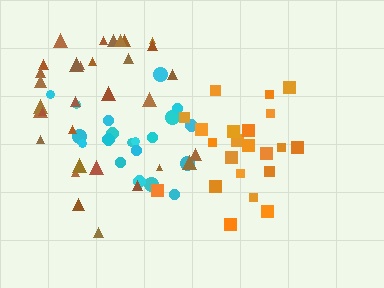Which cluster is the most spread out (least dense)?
Brown.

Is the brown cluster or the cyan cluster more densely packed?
Cyan.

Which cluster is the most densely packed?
Orange.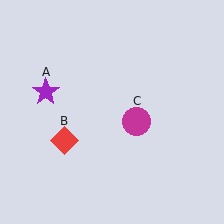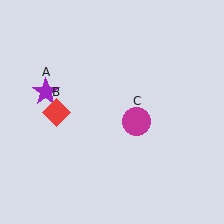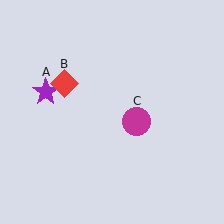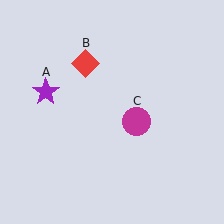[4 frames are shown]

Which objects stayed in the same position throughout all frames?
Purple star (object A) and magenta circle (object C) remained stationary.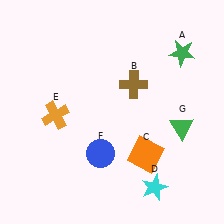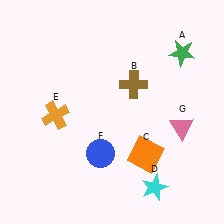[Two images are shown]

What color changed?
The triangle (G) changed from green in Image 1 to pink in Image 2.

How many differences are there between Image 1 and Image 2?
There is 1 difference between the two images.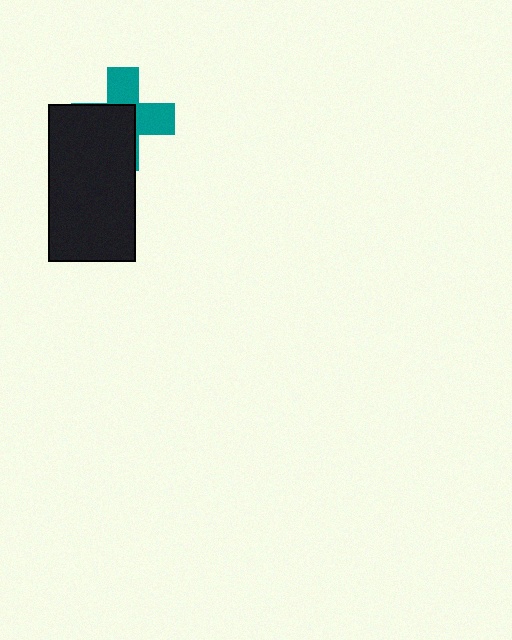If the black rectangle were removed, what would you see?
You would see the complete teal cross.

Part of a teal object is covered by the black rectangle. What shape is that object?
It is a cross.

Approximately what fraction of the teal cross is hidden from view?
Roughly 54% of the teal cross is hidden behind the black rectangle.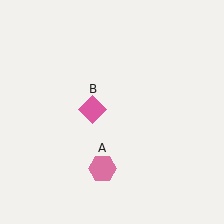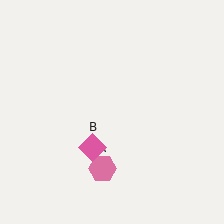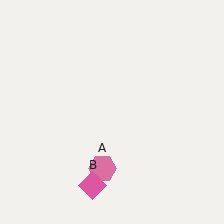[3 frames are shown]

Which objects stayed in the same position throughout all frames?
Pink hexagon (object A) remained stationary.